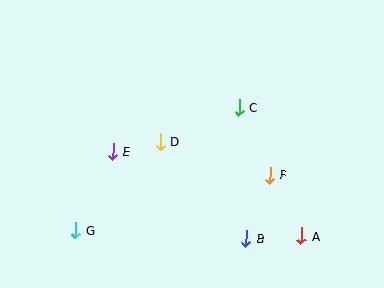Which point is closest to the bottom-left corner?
Point G is closest to the bottom-left corner.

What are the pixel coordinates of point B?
Point B is at (246, 238).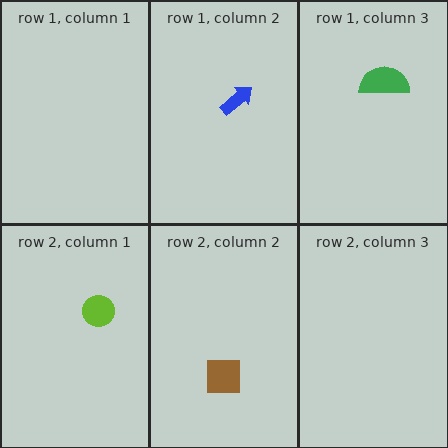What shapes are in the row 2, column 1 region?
The lime circle.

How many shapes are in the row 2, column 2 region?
1.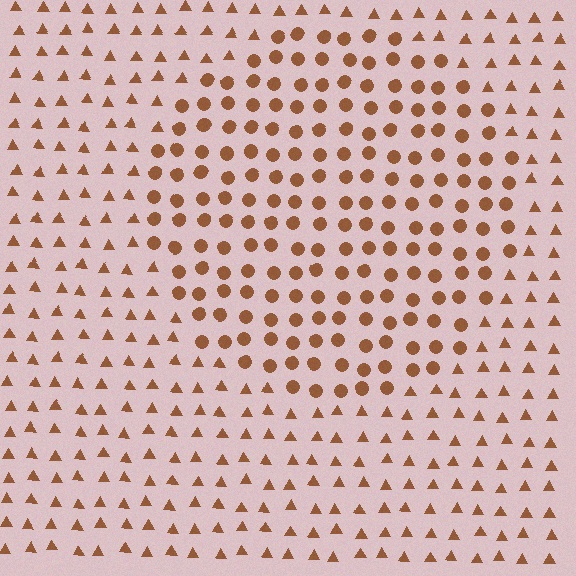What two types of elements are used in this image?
The image uses circles inside the circle region and triangles outside it.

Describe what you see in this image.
The image is filled with small brown elements arranged in a uniform grid. A circle-shaped region contains circles, while the surrounding area contains triangles. The boundary is defined purely by the change in element shape.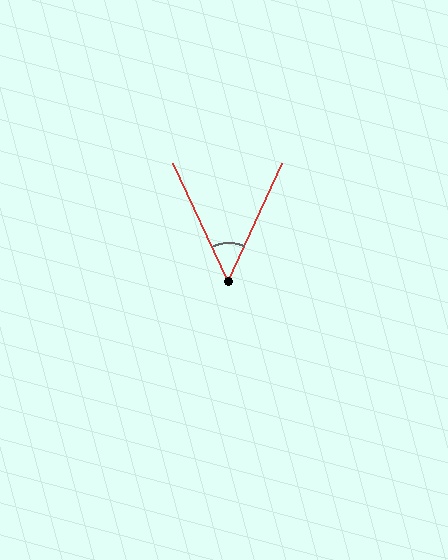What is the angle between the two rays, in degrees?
Approximately 50 degrees.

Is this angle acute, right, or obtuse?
It is acute.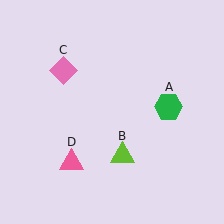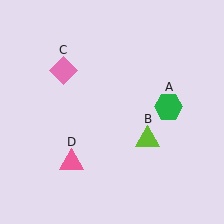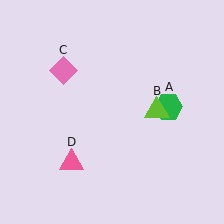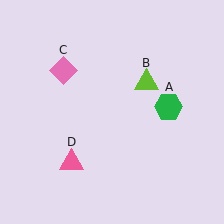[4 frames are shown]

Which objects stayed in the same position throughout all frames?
Green hexagon (object A) and pink diamond (object C) and pink triangle (object D) remained stationary.